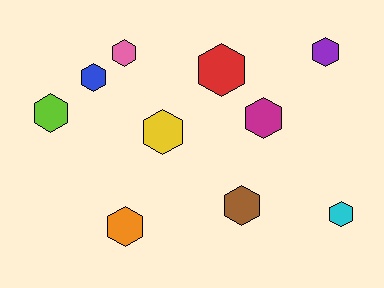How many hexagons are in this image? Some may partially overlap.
There are 10 hexagons.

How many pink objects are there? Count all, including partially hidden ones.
There is 1 pink object.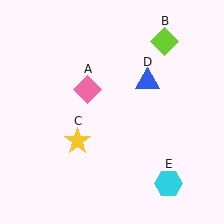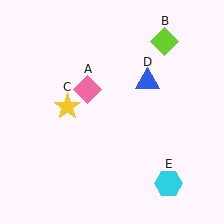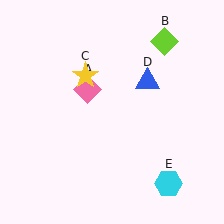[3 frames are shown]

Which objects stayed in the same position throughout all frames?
Pink diamond (object A) and lime diamond (object B) and blue triangle (object D) and cyan hexagon (object E) remained stationary.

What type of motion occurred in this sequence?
The yellow star (object C) rotated clockwise around the center of the scene.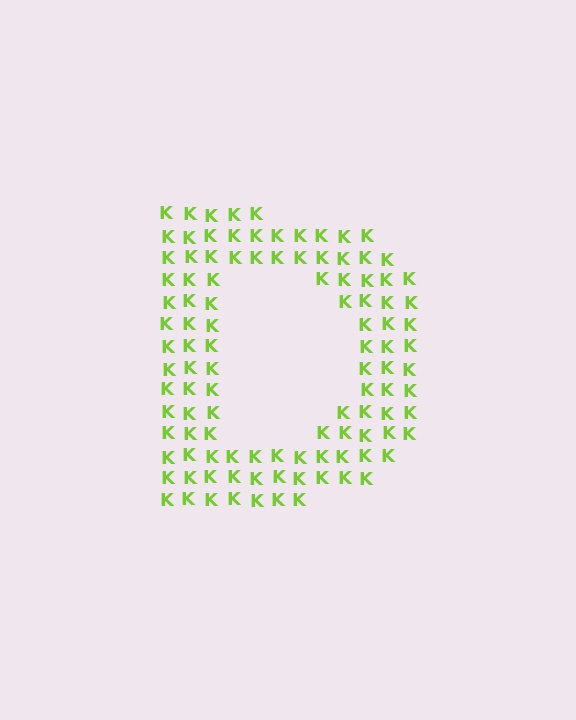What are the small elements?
The small elements are letter K's.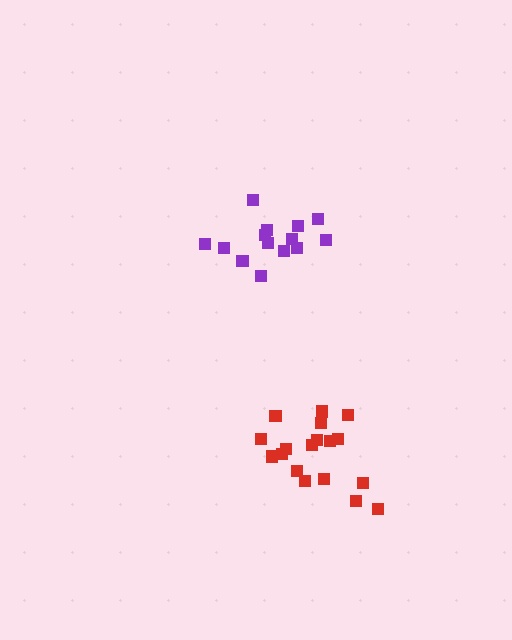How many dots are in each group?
Group 1: 18 dots, Group 2: 14 dots (32 total).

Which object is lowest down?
The red cluster is bottommost.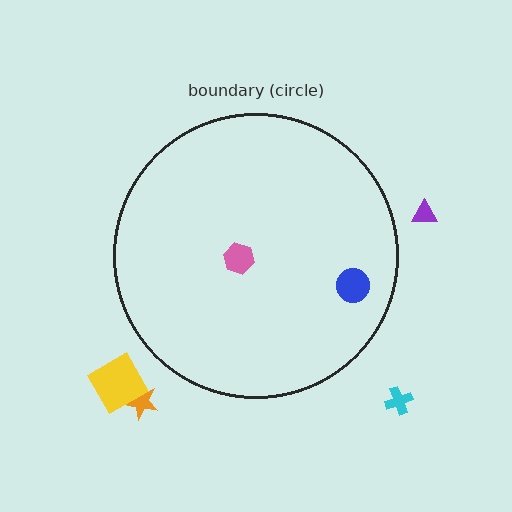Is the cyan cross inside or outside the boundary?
Outside.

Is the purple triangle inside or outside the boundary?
Outside.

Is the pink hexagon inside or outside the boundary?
Inside.